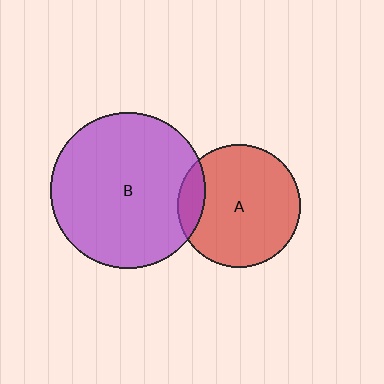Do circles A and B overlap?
Yes.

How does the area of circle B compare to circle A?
Approximately 1.6 times.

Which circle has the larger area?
Circle B (purple).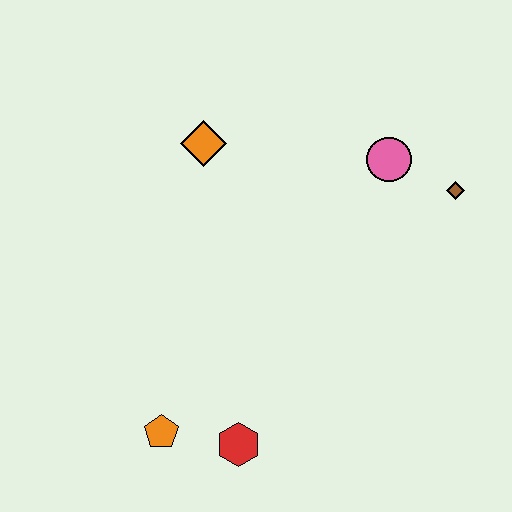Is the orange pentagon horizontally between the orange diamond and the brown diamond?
No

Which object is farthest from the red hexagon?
The brown diamond is farthest from the red hexagon.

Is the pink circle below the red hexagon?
No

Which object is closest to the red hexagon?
The orange pentagon is closest to the red hexagon.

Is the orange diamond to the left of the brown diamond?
Yes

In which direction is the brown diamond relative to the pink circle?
The brown diamond is to the right of the pink circle.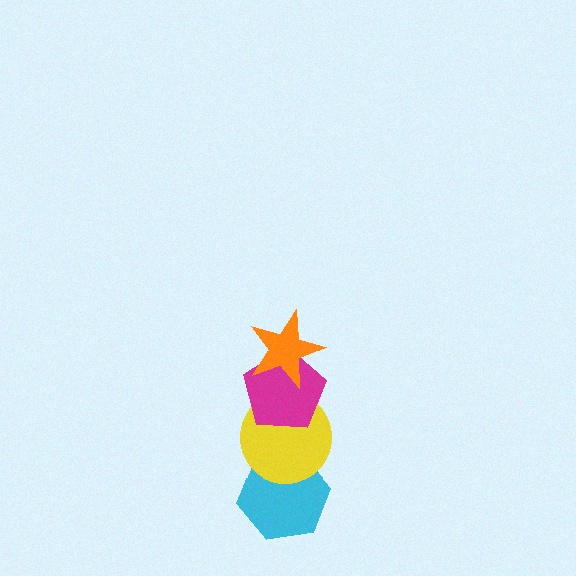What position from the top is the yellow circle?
The yellow circle is 3rd from the top.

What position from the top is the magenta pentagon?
The magenta pentagon is 2nd from the top.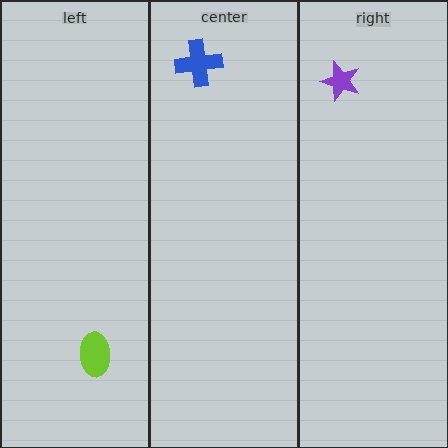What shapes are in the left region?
The lime ellipse.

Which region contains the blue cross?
The center region.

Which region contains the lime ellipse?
The left region.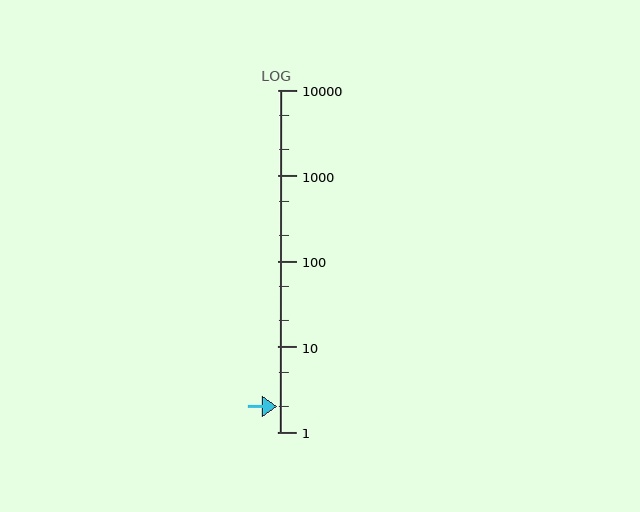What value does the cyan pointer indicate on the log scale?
The pointer indicates approximately 2.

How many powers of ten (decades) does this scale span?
The scale spans 4 decades, from 1 to 10000.